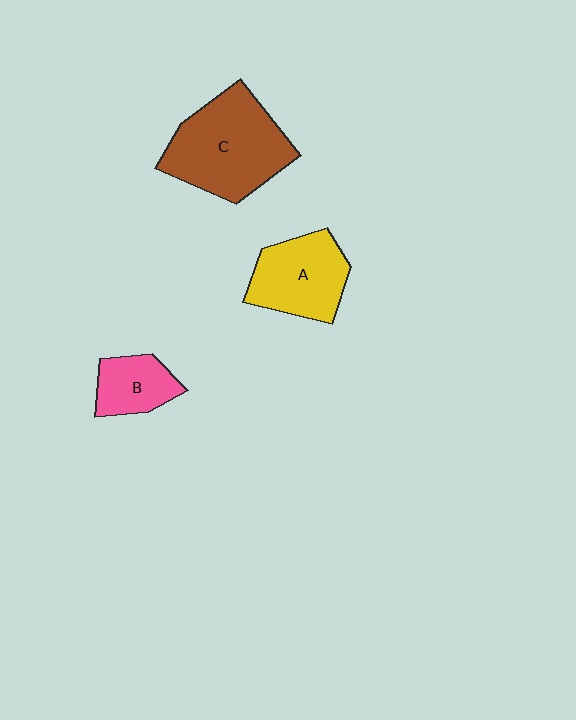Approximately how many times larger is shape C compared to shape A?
Approximately 1.4 times.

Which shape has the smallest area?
Shape B (pink).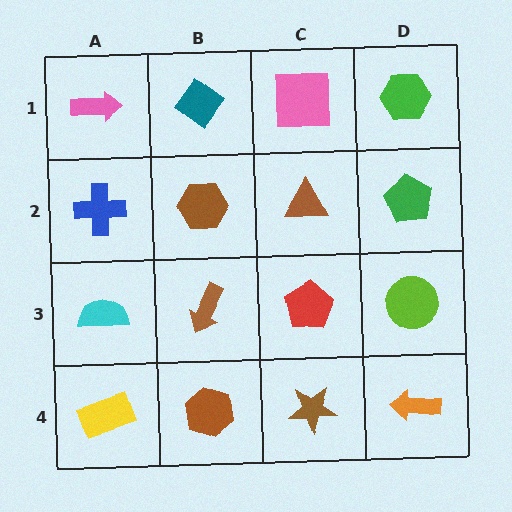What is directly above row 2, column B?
A teal diamond.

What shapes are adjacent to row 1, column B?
A brown hexagon (row 2, column B), a pink arrow (row 1, column A), a pink square (row 1, column C).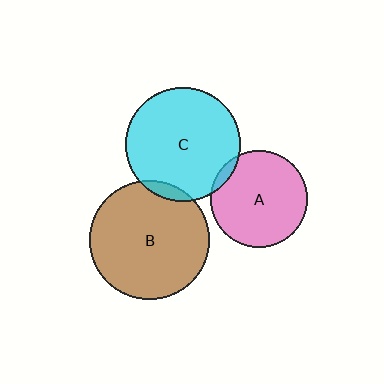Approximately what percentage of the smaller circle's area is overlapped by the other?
Approximately 5%.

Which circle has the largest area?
Circle B (brown).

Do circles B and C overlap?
Yes.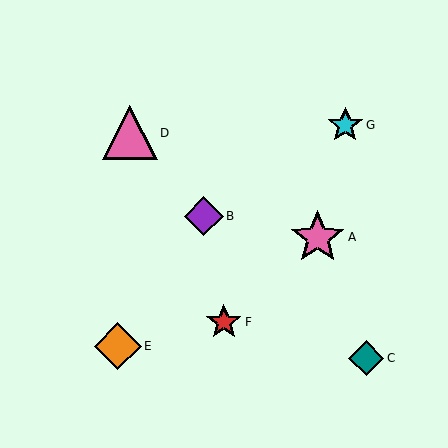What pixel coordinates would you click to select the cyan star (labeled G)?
Click at (345, 125) to select the cyan star G.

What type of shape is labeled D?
Shape D is a pink triangle.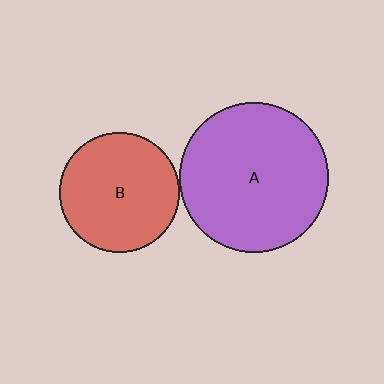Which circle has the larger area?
Circle A (purple).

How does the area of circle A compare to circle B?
Approximately 1.6 times.